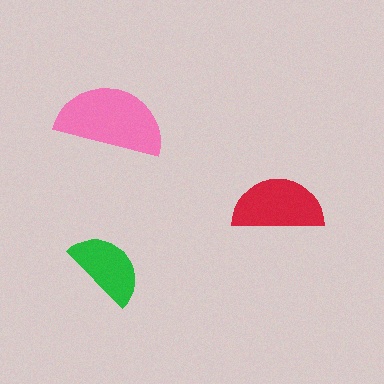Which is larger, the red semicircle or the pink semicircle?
The pink one.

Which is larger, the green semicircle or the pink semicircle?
The pink one.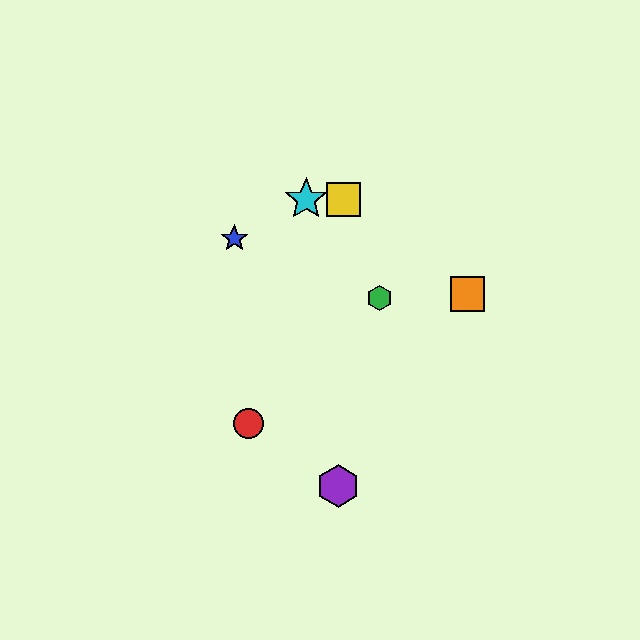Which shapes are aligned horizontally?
The yellow square, the cyan star are aligned horizontally.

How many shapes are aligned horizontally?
2 shapes (the yellow square, the cyan star) are aligned horizontally.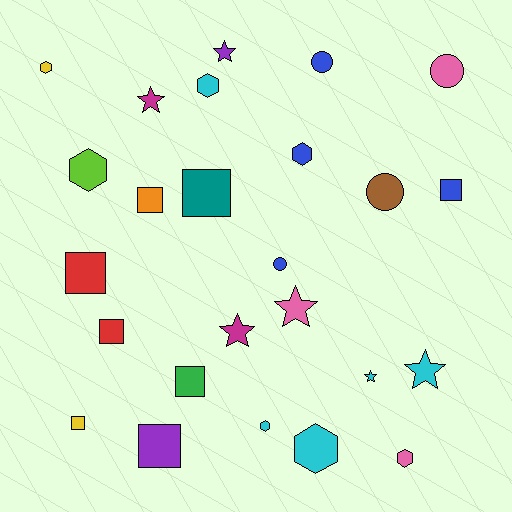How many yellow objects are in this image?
There are 2 yellow objects.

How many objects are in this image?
There are 25 objects.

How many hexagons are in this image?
There are 7 hexagons.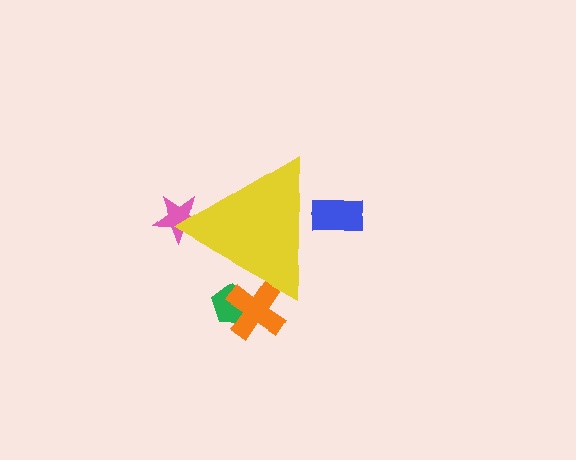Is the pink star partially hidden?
Yes, the pink star is partially hidden behind the yellow triangle.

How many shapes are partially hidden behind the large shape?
4 shapes are partially hidden.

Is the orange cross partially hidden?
Yes, the orange cross is partially hidden behind the yellow triangle.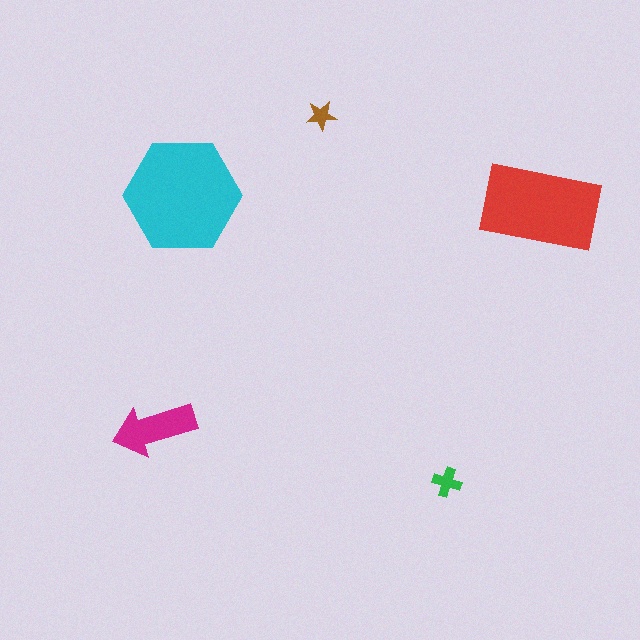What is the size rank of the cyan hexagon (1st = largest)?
1st.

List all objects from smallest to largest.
The brown star, the green cross, the magenta arrow, the red rectangle, the cyan hexagon.